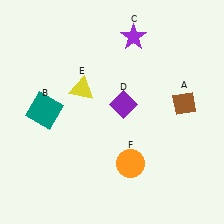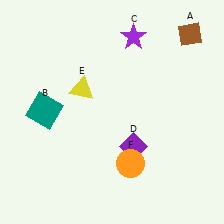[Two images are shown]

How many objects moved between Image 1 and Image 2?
2 objects moved between the two images.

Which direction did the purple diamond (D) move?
The purple diamond (D) moved down.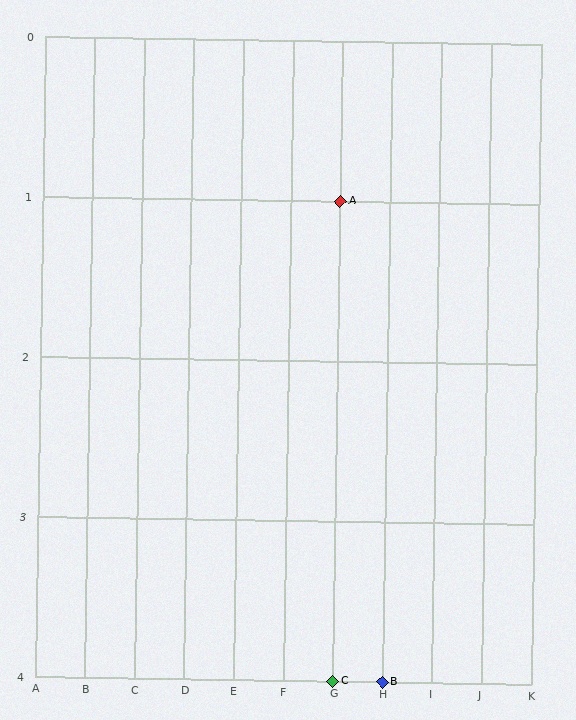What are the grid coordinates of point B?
Point B is at grid coordinates (H, 4).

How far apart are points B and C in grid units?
Points B and C are 1 column apart.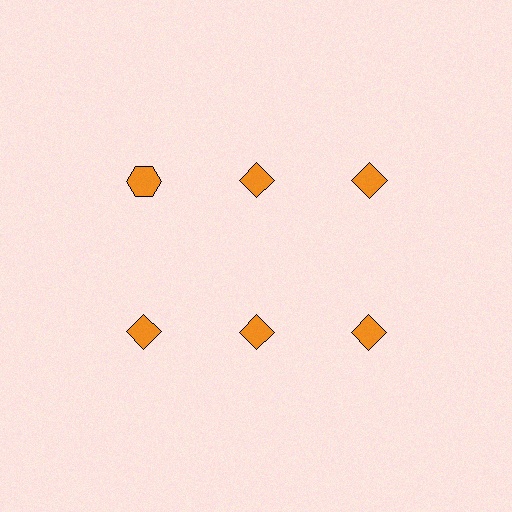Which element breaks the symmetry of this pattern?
The orange hexagon in the top row, leftmost column breaks the symmetry. All other shapes are orange diamonds.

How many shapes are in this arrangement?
There are 6 shapes arranged in a grid pattern.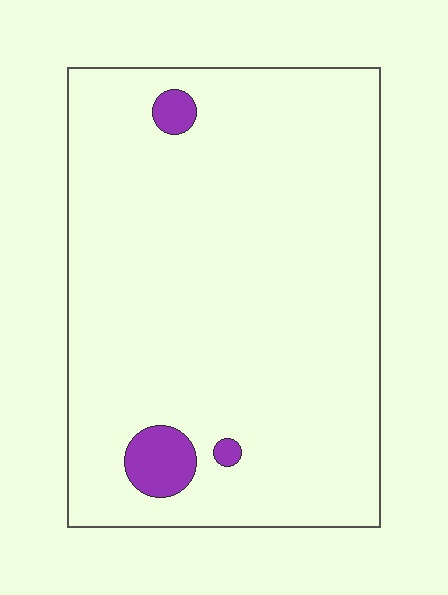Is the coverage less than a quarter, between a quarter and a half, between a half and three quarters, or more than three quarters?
Less than a quarter.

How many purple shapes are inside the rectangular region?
3.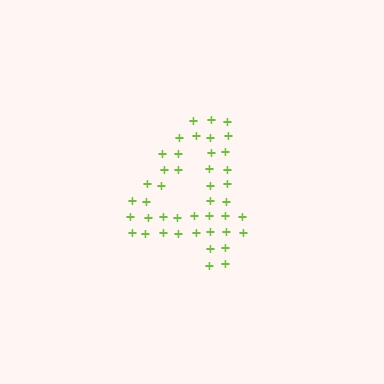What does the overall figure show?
The overall figure shows the digit 4.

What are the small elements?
The small elements are plus signs.